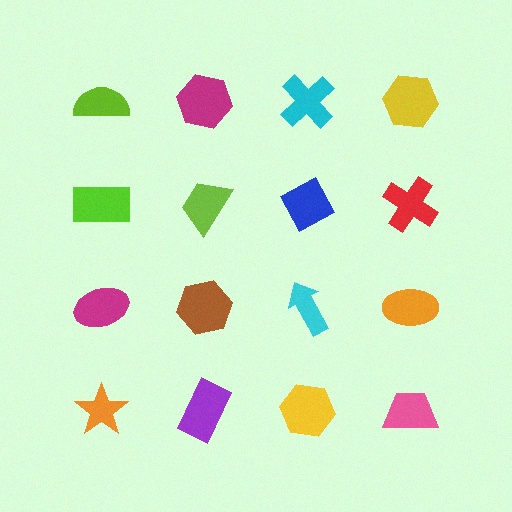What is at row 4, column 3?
A yellow hexagon.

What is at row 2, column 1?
A lime rectangle.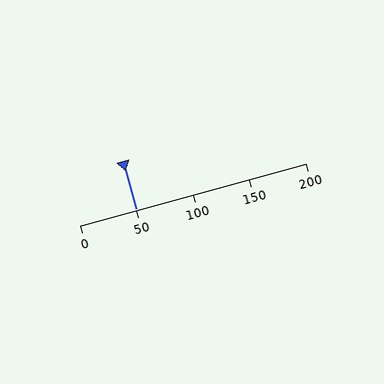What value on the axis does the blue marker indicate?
The marker indicates approximately 50.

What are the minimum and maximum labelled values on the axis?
The axis runs from 0 to 200.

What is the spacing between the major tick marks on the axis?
The major ticks are spaced 50 apart.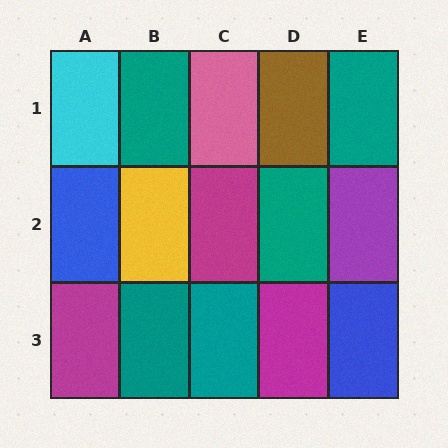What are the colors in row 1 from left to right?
Cyan, teal, pink, brown, teal.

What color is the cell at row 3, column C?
Teal.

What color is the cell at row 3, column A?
Magenta.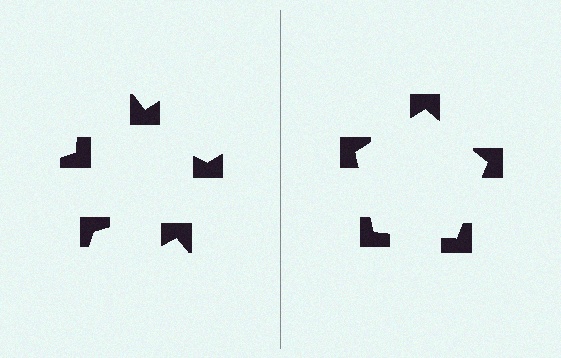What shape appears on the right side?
An illusory pentagon.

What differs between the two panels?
The notched squares are positioned identically on both sides; only the wedge orientations differ. On the right they align to a pentagon; on the left they are misaligned.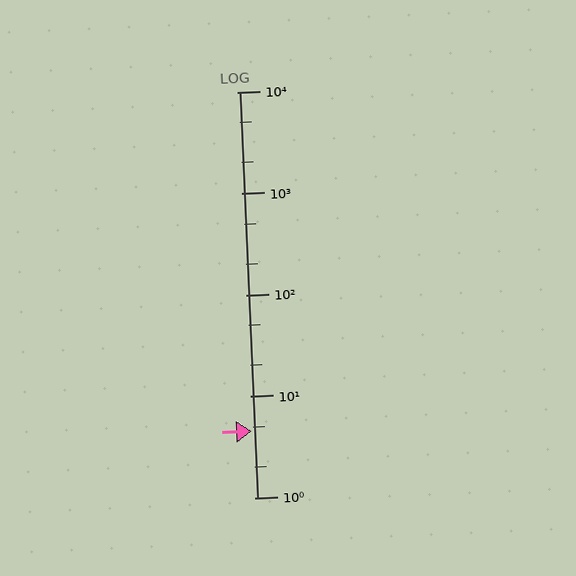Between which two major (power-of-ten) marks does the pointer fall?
The pointer is between 1 and 10.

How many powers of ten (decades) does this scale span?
The scale spans 4 decades, from 1 to 10000.